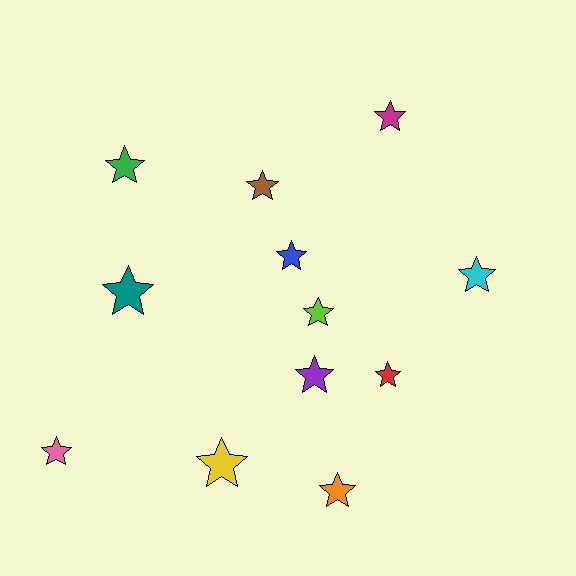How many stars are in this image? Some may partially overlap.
There are 12 stars.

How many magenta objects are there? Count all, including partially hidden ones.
There is 1 magenta object.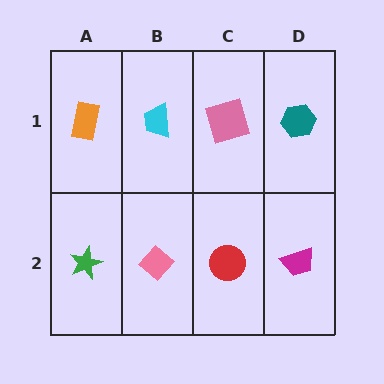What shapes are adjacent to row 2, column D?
A teal hexagon (row 1, column D), a red circle (row 2, column C).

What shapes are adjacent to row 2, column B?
A cyan trapezoid (row 1, column B), a green star (row 2, column A), a red circle (row 2, column C).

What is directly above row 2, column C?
A pink square.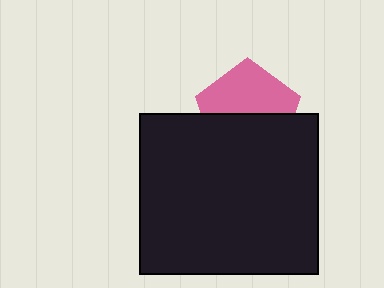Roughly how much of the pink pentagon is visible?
About half of it is visible (roughly 51%).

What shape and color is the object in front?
The object in front is a black rectangle.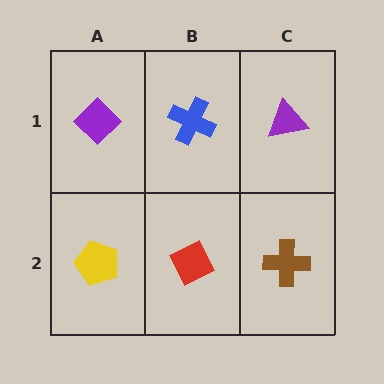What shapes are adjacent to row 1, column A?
A yellow pentagon (row 2, column A), a blue cross (row 1, column B).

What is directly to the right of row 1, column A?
A blue cross.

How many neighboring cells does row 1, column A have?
2.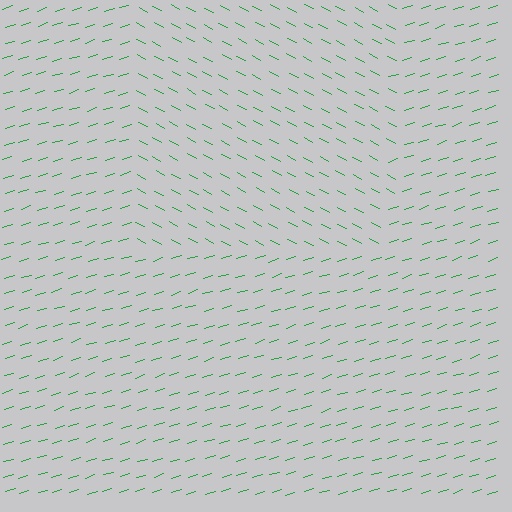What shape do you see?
I see a rectangle.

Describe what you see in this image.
The image is filled with small green line segments. A rectangle region in the image has lines oriented differently from the surrounding lines, creating a visible texture boundary.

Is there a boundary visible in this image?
Yes, there is a texture boundary formed by a change in line orientation.